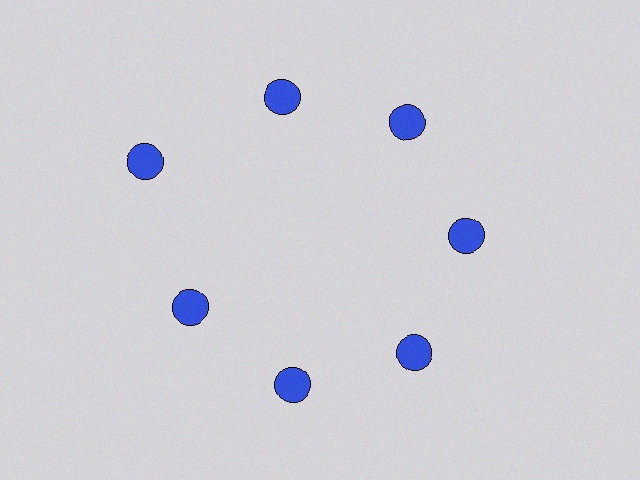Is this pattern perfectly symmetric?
No. The 7 blue circles are arranged in a ring, but one element near the 10 o'clock position is pushed outward from the center, breaking the 7-fold rotational symmetry.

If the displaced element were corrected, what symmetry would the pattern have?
It would have 7-fold rotational symmetry — the pattern would map onto itself every 51 degrees.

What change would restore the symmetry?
The symmetry would be restored by moving it inward, back onto the ring so that all 7 circles sit at equal angles and equal distance from the center.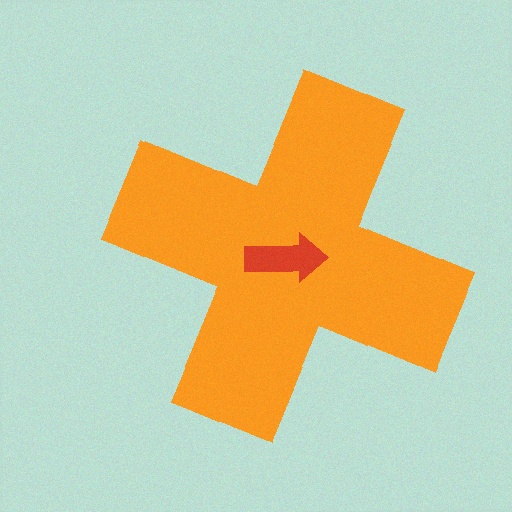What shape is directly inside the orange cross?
The red arrow.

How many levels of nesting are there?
2.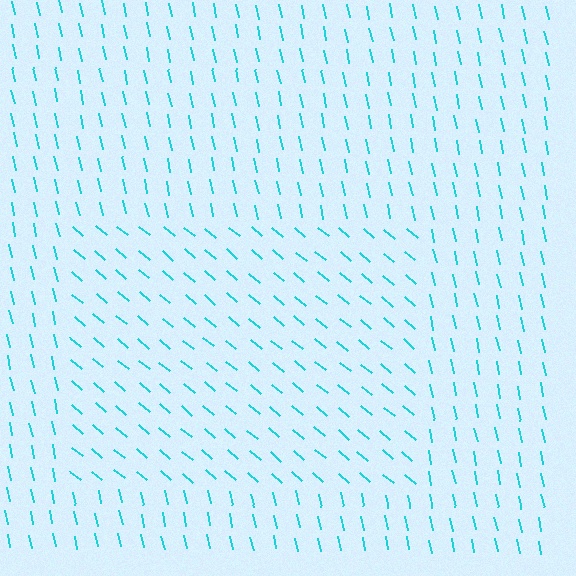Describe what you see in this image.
The image is filled with small cyan line segments. A rectangle region in the image has lines oriented differently from the surrounding lines, creating a visible texture boundary.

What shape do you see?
I see a rectangle.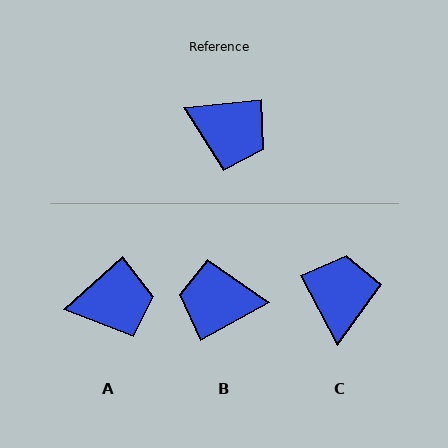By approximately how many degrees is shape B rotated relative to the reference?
Approximately 157 degrees clockwise.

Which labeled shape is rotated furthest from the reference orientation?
B, about 157 degrees away.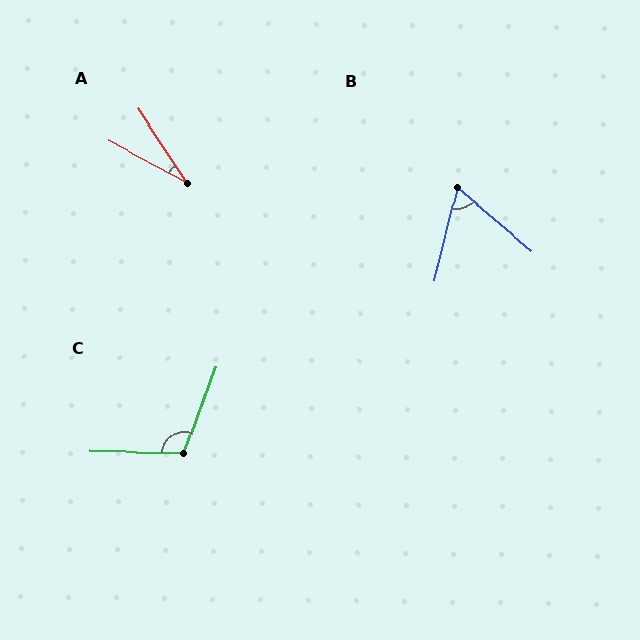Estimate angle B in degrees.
Approximately 63 degrees.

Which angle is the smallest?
A, at approximately 29 degrees.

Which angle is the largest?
C, at approximately 109 degrees.